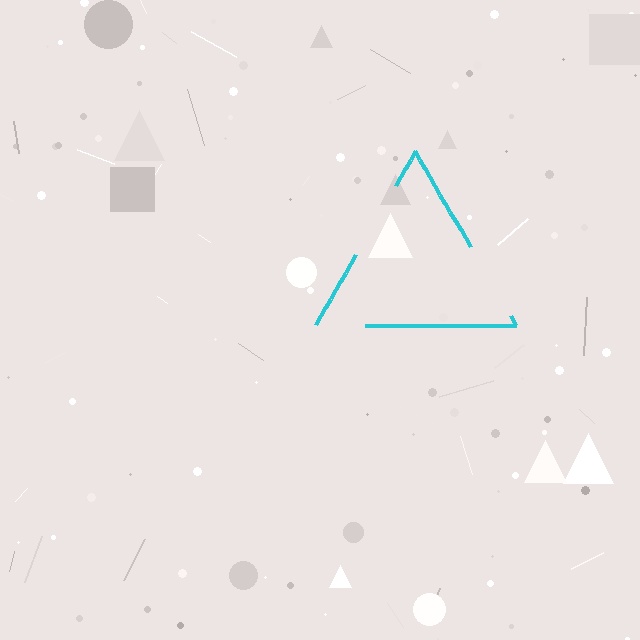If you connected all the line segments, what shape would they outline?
They would outline a triangle.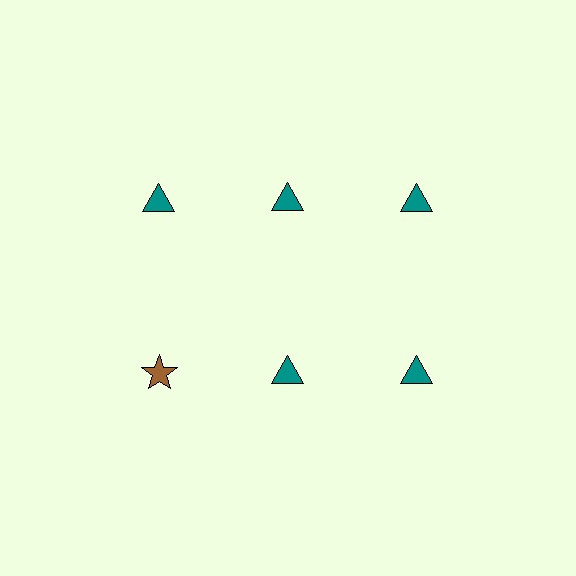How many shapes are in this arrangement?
There are 6 shapes arranged in a grid pattern.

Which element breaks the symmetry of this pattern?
The brown star in the second row, leftmost column breaks the symmetry. All other shapes are teal triangles.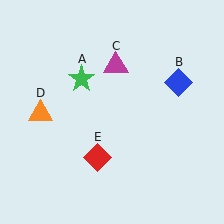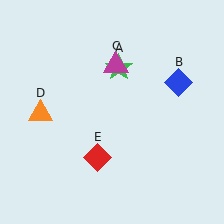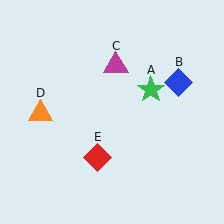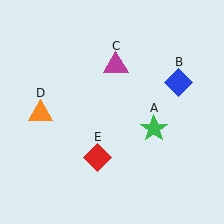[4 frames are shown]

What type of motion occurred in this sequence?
The green star (object A) rotated clockwise around the center of the scene.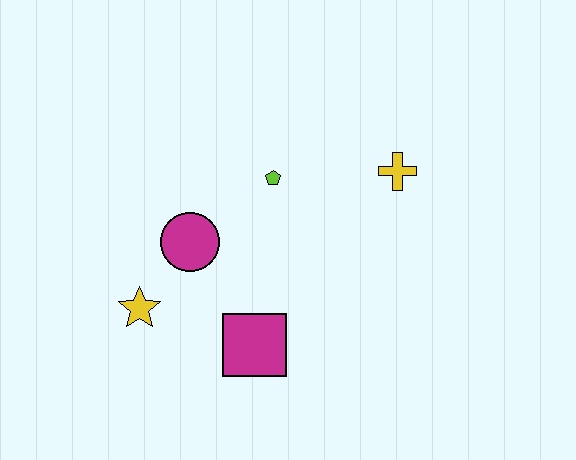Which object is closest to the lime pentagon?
The magenta circle is closest to the lime pentagon.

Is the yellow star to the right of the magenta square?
No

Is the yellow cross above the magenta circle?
Yes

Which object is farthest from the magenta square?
The yellow cross is farthest from the magenta square.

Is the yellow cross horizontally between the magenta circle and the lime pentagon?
No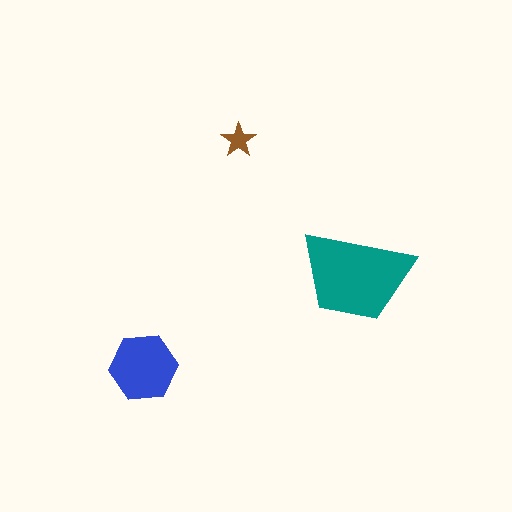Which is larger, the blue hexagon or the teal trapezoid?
The teal trapezoid.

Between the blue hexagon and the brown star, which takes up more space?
The blue hexagon.